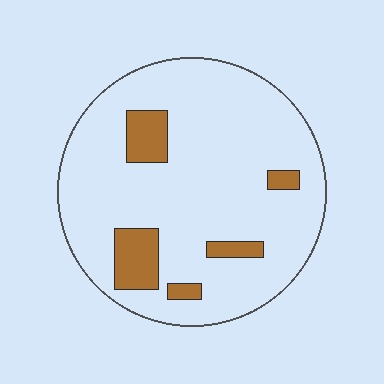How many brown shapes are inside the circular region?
5.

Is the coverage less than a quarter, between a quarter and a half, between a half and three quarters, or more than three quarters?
Less than a quarter.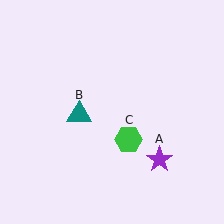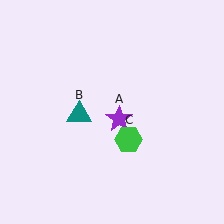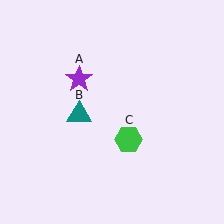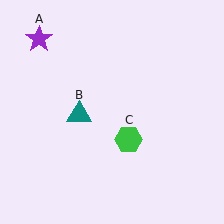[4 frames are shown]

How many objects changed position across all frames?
1 object changed position: purple star (object A).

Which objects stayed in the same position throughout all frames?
Teal triangle (object B) and green hexagon (object C) remained stationary.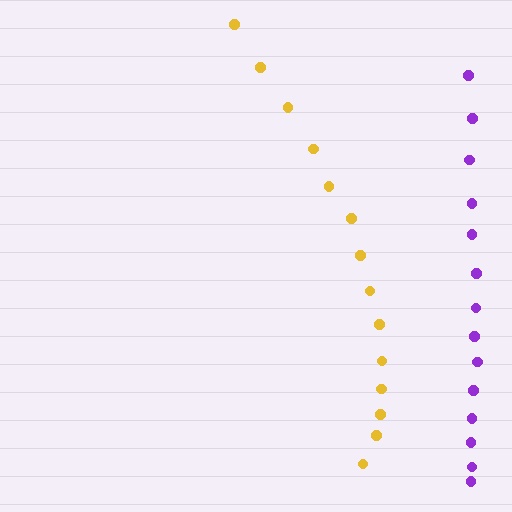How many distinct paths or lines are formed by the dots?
There are 2 distinct paths.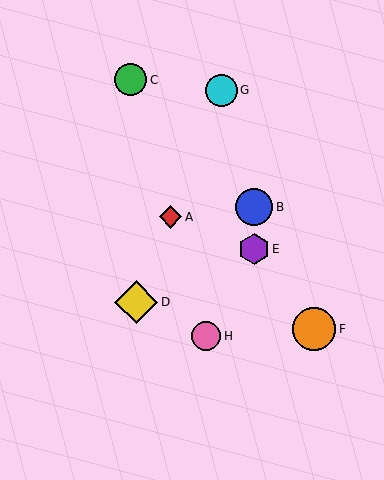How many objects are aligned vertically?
2 objects (B, E) are aligned vertically.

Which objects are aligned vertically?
Objects B, E are aligned vertically.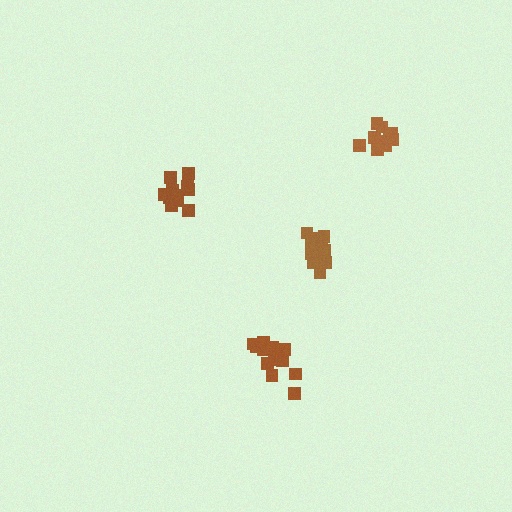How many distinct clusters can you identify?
There are 4 distinct clusters.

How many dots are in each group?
Group 1: 13 dots, Group 2: 15 dots, Group 3: 11 dots, Group 4: 11 dots (50 total).